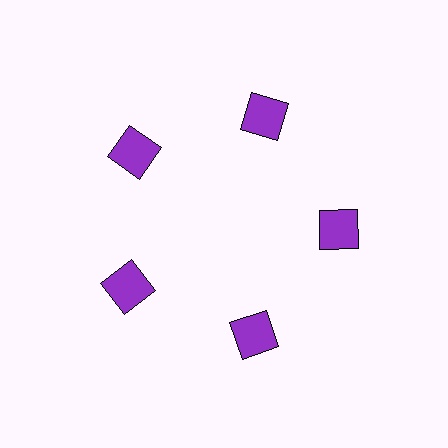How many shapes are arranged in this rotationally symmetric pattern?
There are 5 shapes, arranged in 5 groups of 1.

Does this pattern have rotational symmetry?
Yes, this pattern has 5-fold rotational symmetry. It looks the same after rotating 72 degrees around the center.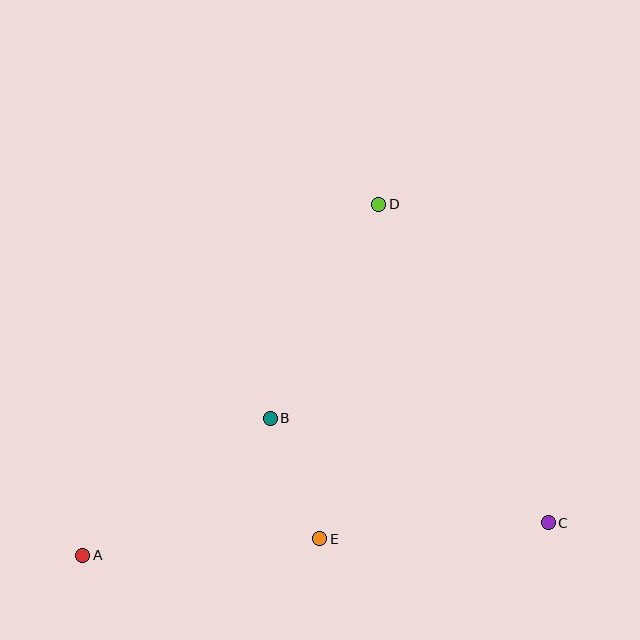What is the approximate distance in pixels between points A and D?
The distance between A and D is approximately 459 pixels.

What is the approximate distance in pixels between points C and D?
The distance between C and D is approximately 361 pixels.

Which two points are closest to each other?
Points B and E are closest to each other.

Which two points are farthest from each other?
Points A and C are farthest from each other.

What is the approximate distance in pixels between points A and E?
The distance between A and E is approximately 238 pixels.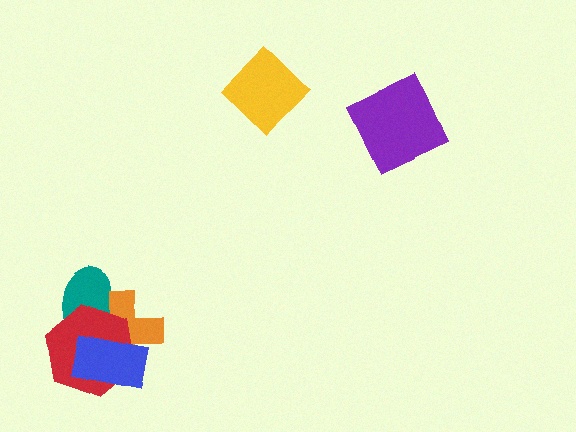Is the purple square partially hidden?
No, no other shape covers it.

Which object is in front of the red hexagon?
The blue rectangle is in front of the red hexagon.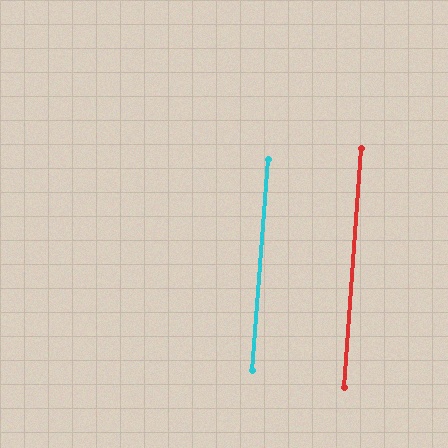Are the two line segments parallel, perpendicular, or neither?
Parallel — their directions differ by only 0.3°.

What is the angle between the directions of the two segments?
Approximately 0 degrees.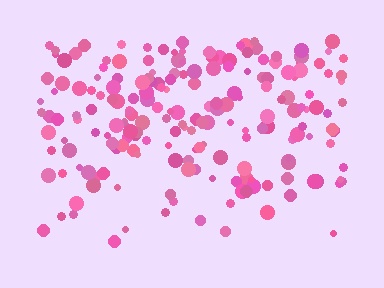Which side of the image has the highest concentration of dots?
The top.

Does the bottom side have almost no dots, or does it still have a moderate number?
Still a moderate number, just noticeably fewer than the top.